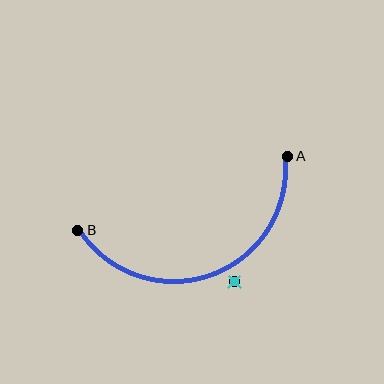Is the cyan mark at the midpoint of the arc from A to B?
No — the cyan mark does not lie on the arc at all. It sits slightly outside the curve.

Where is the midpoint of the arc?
The arc midpoint is the point on the curve farthest from the straight line joining A and B. It sits below that line.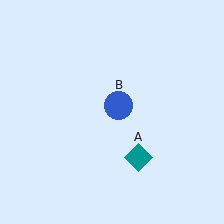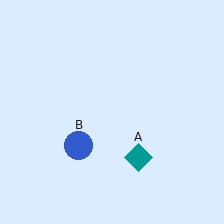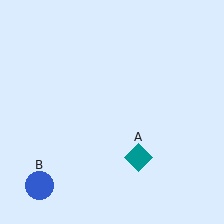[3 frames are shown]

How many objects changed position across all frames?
1 object changed position: blue circle (object B).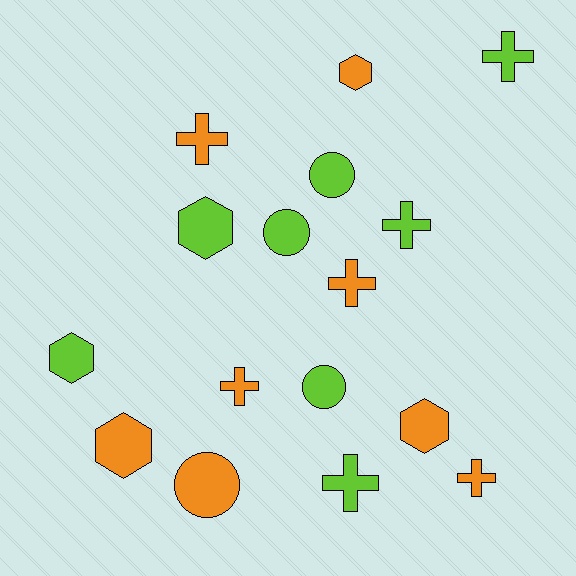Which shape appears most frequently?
Cross, with 7 objects.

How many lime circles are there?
There are 3 lime circles.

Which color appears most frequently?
Lime, with 8 objects.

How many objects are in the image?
There are 16 objects.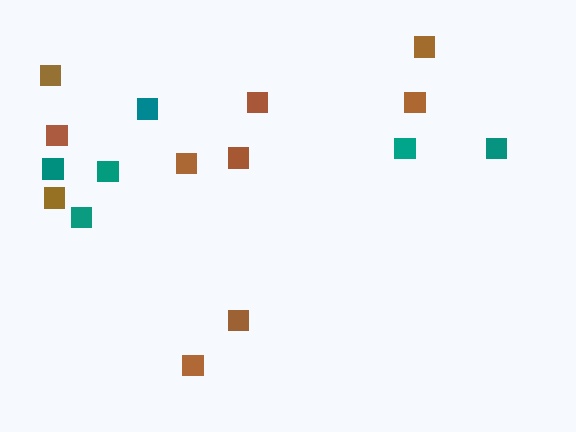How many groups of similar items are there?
There are 2 groups: one group of brown squares (10) and one group of teal squares (6).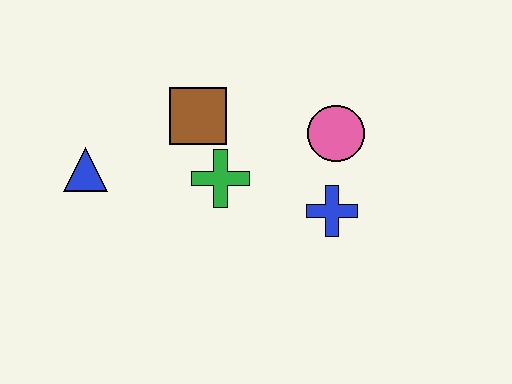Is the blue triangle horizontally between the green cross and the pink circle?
No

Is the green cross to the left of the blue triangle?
No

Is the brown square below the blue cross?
No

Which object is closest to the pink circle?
The blue cross is closest to the pink circle.